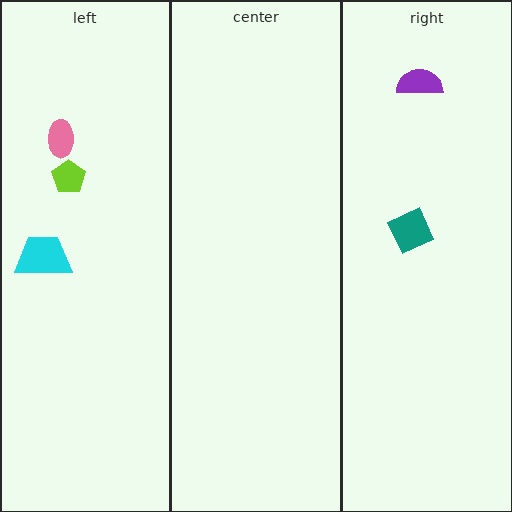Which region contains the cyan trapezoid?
The left region.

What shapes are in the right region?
The teal square, the purple semicircle.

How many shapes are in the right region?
2.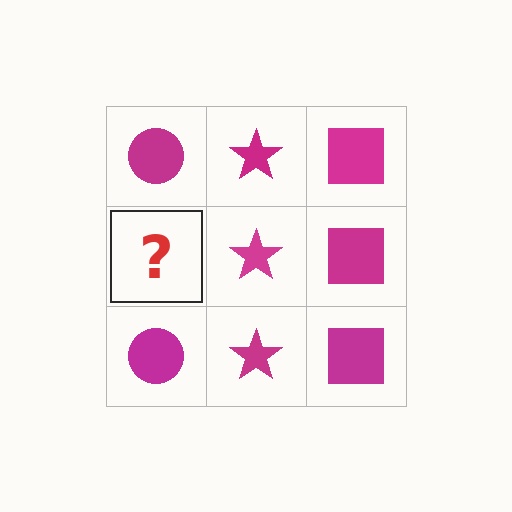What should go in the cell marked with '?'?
The missing cell should contain a magenta circle.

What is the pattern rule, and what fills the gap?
The rule is that each column has a consistent shape. The gap should be filled with a magenta circle.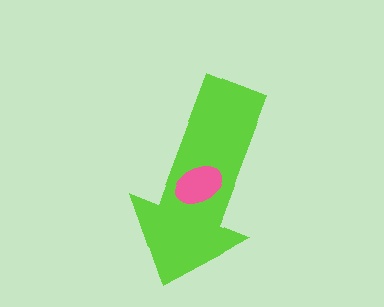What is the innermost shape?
The pink ellipse.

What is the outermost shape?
The lime arrow.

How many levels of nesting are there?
2.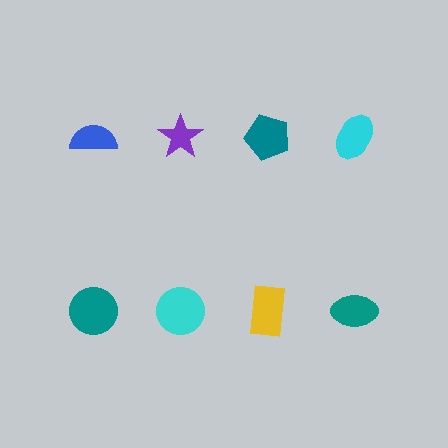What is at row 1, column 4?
A cyan ellipse.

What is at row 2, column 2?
A cyan circle.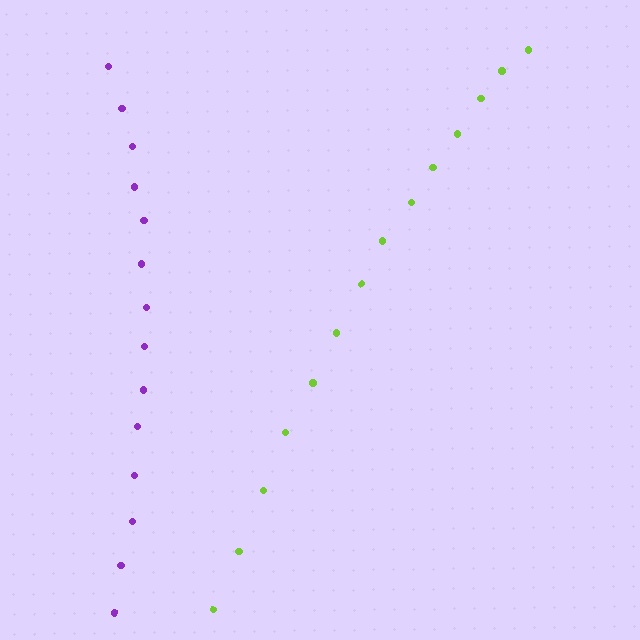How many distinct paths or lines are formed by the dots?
There are 2 distinct paths.